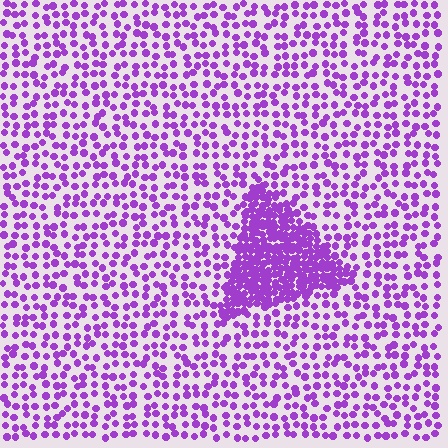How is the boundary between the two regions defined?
The boundary is defined by a change in element density (approximately 2.9x ratio). All elements are the same color, size, and shape.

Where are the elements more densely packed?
The elements are more densely packed inside the triangle boundary.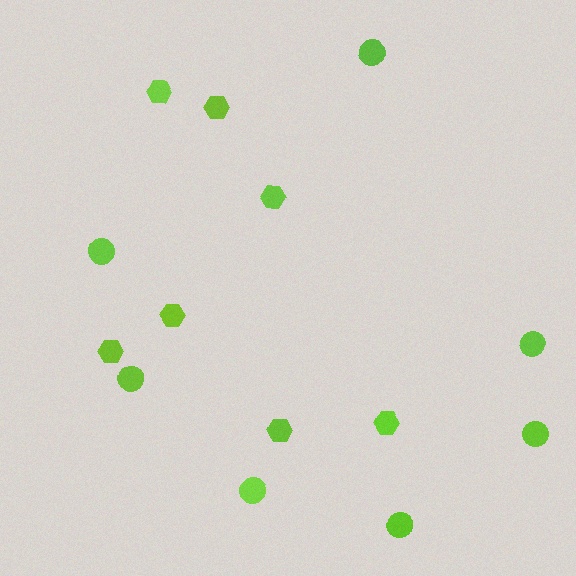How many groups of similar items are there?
There are 2 groups: one group of hexagons (7) and one group of circles (7).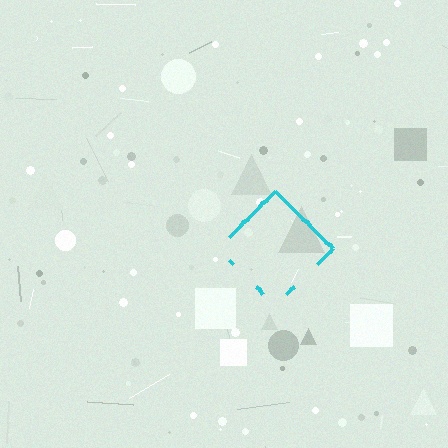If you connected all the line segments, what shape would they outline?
They would outline a diamond.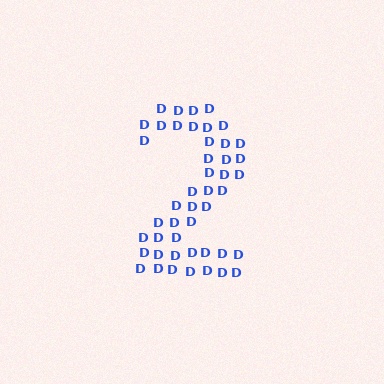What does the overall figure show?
The overall figure shows the digit 2.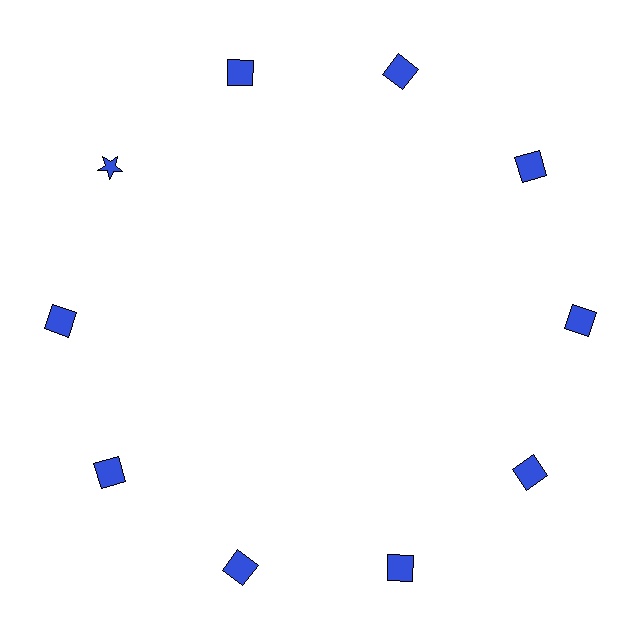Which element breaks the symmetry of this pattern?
The blue star at roughly the 10 o'clock position breaks the symmetry. All other shapes are blue squares.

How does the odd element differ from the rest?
It has a different shape: star instead of square.